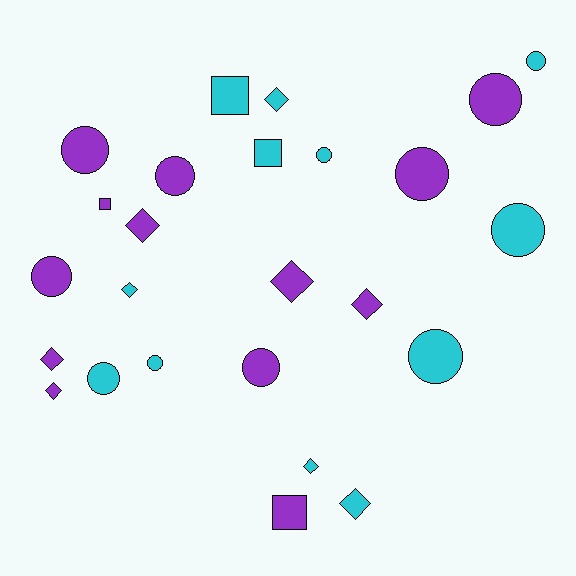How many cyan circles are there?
There are 6 cyan circles.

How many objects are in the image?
There are 25 objects.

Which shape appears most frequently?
Circle, with 12 objects.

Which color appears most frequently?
Purple, with 13 objects.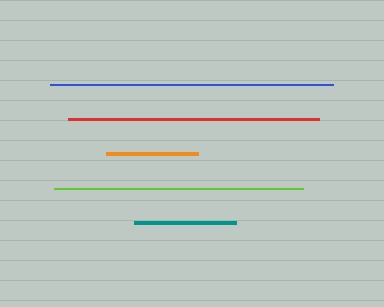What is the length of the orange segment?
The orange segment is approximately 92 pixels long.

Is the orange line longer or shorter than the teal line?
The teal line is longer than the orange line.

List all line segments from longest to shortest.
From longest to shortest: blue, red, lime, teal, orange.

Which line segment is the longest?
The blue line is the longest at approximately 284 pixels.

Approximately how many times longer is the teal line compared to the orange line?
The teal line is approximately 1.1 times the length of the orange line.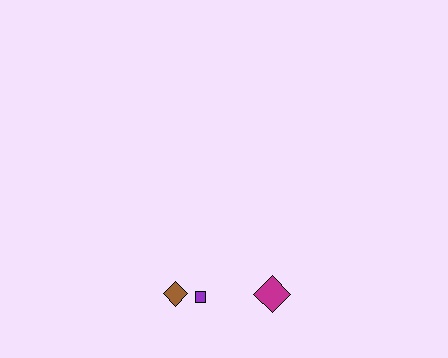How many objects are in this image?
There are 3 objects.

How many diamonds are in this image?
There are 2 diamonds.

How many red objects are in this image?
There are no red objects.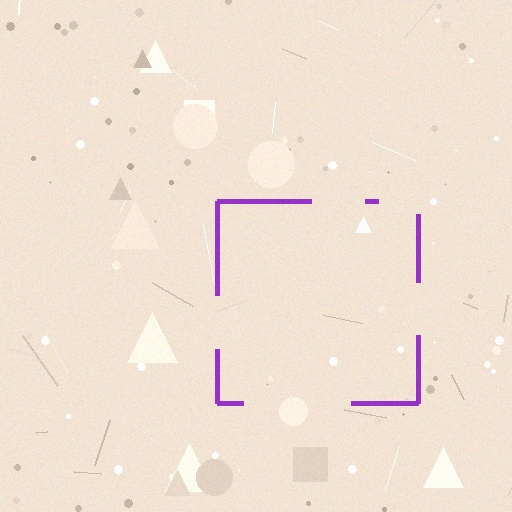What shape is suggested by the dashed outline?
The dashed outline suggests a square.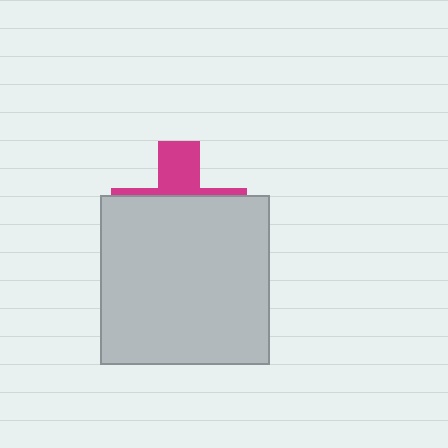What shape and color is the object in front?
The object in front is a light gray square.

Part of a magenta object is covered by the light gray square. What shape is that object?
It is a cross.